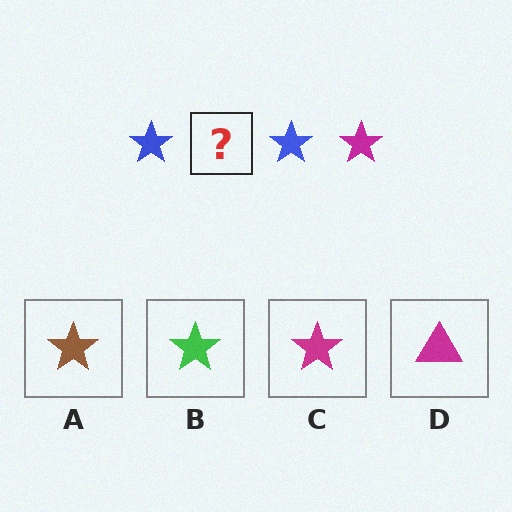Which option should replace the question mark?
Option C.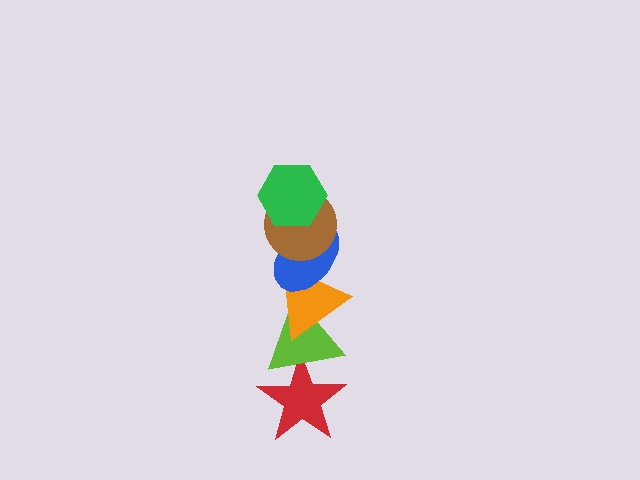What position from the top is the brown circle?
The brown circle is 2nd from the top.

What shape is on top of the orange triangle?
The blue ellipse is on top of the orange triangle.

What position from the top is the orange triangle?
The orange triangle is 4th from the top.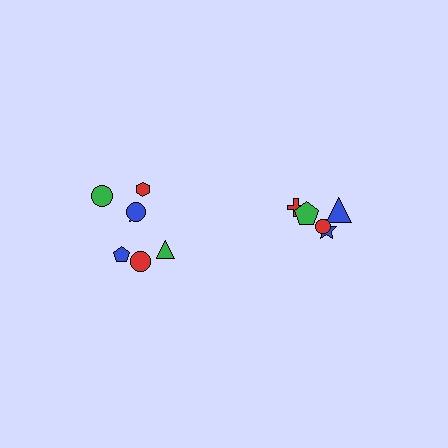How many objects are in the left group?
There are 7 objects.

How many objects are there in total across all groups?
There are 12 objects.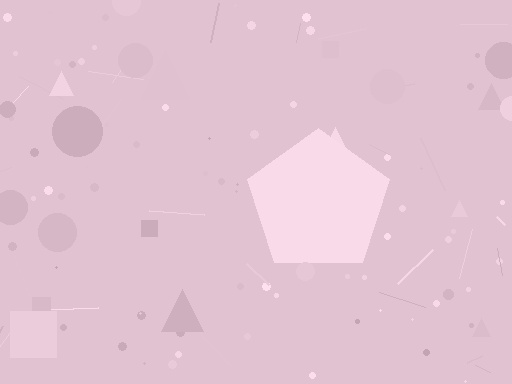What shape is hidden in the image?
A pentagon is hidden in the image.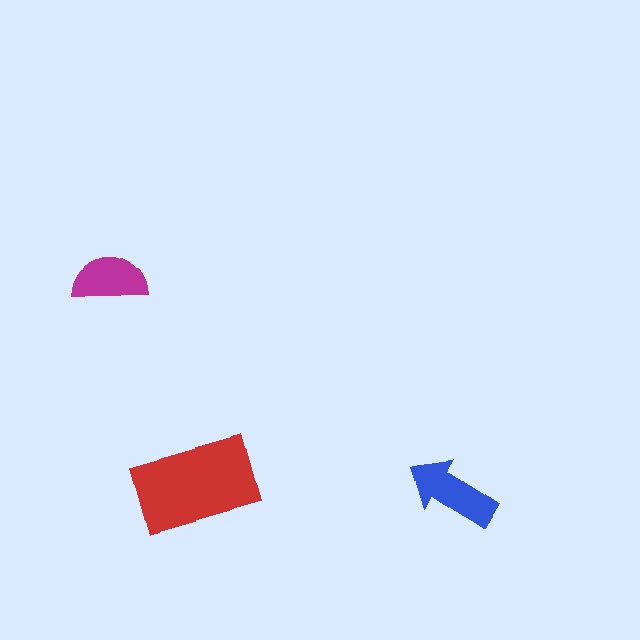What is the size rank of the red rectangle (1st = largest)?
1st.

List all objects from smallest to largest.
The magenta semicircle, the blue arrow, the red rectangle.